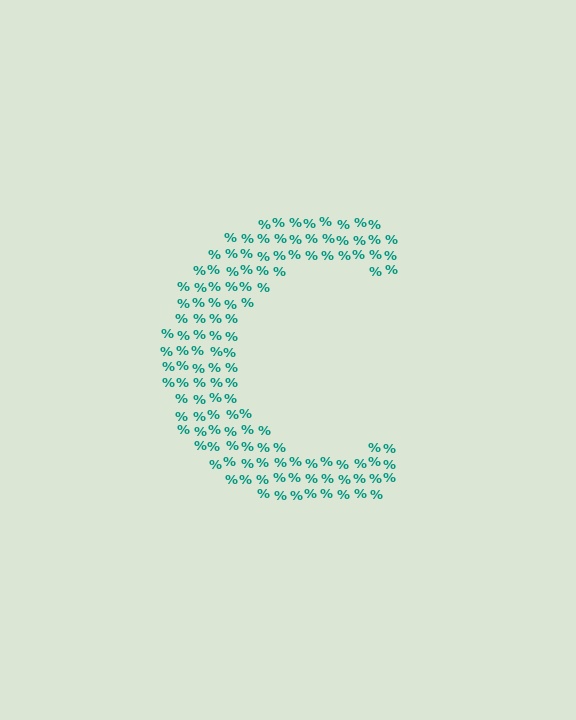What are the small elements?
The small elements are percent signs.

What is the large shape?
The large shape is the letter C.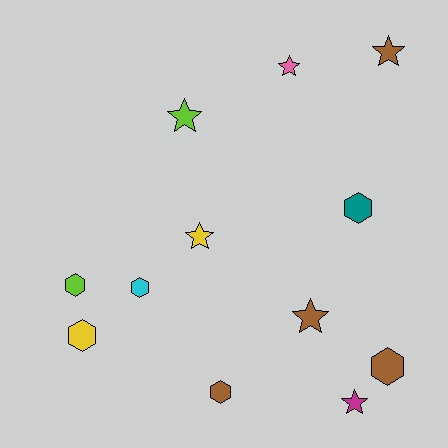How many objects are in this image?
There are 12 objects.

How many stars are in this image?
There are 6 stars.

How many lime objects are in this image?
There are 2 lime objects.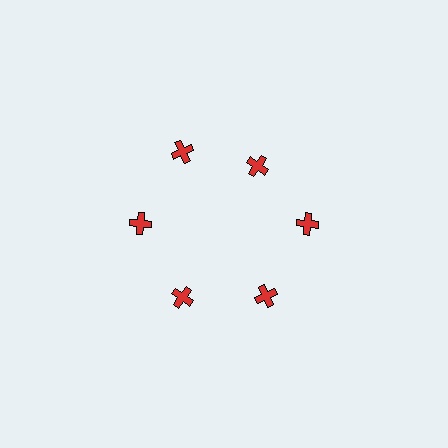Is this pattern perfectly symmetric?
No. The 6 red crosses are arranged in a ring, but one element near the 1 o'clock position is pulled inward toward the center, breaking the 6-fold rotational symmetry.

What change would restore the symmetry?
The symmetry would be restored by moving it outward, back onto the ring so that all 6 crosses sit at equal angles and equal distance from the center.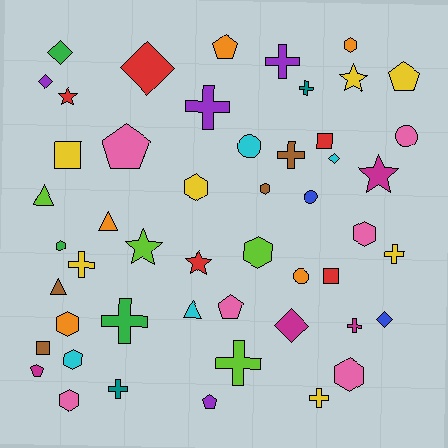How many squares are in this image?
There are 4 squares.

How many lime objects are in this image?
There are 4 lime objects.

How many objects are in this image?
There are 50 objects.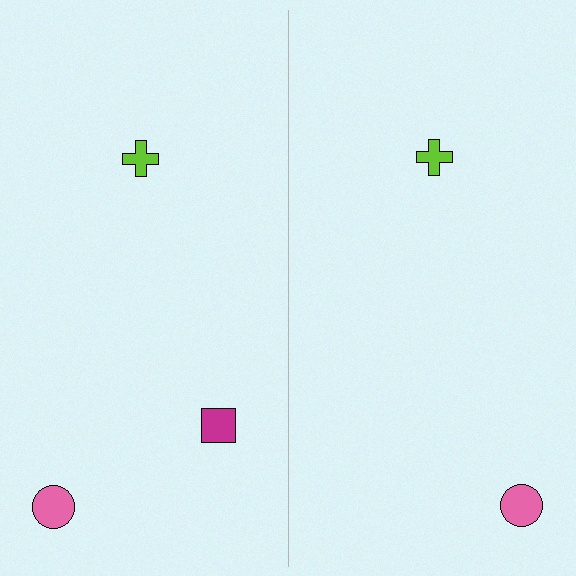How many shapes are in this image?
There are 5 shapes in this image.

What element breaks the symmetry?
A magenta square is missing from the right side.